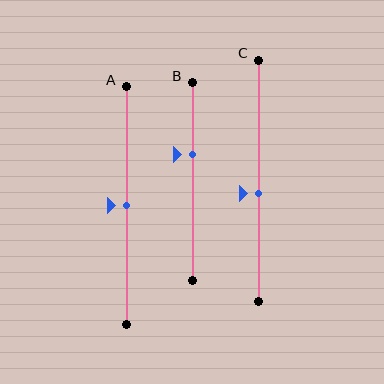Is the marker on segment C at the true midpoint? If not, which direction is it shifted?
No, the marker on segment C is shifted downward by about 5% of the segment length.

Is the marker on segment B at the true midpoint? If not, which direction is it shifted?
No, the marker on segment B is shifted upward by about 14% of the segment length.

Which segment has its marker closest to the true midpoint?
Segment A has its marker closest to the true midpoint.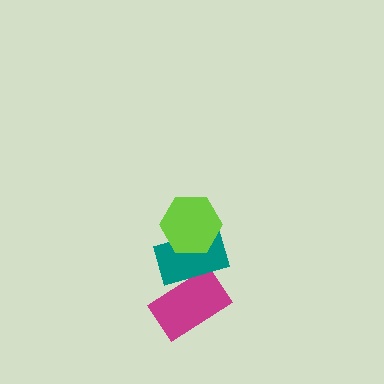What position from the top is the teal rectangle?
The teal rectangle is 2nd from the top.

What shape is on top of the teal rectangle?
The lime hexagon is on top of the teal rectangle.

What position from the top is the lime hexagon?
The lime hexagon is 1st from the top.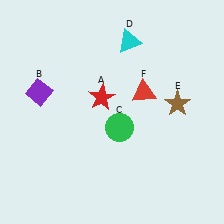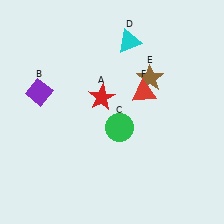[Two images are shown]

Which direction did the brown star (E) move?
The brown star (E) moved left.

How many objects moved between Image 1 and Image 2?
1 object moved between the two images.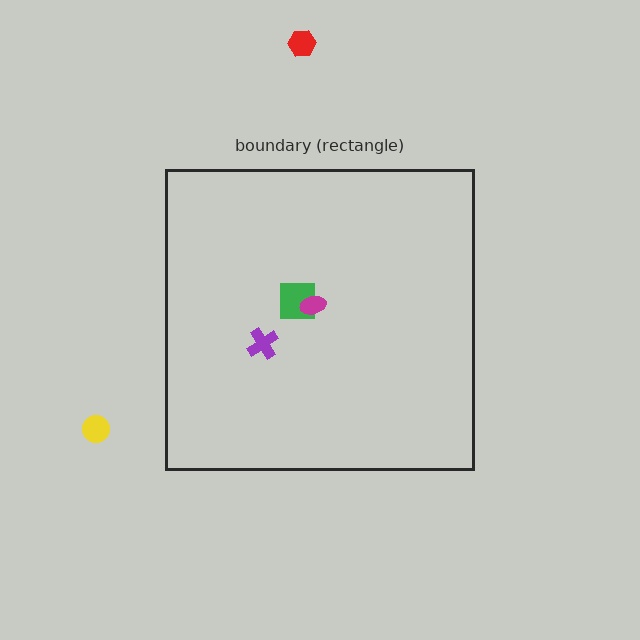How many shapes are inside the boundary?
3 inside, 2 outside.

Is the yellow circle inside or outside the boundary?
Outside.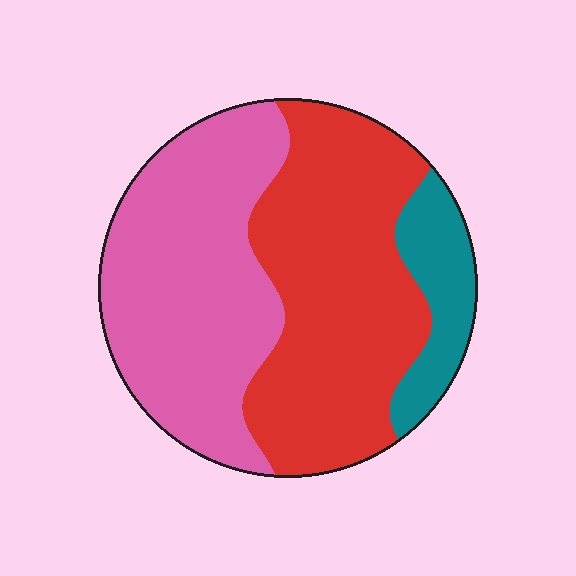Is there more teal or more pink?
Pink.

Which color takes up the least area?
Teal, at roughly 10%.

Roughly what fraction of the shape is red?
Red covers about 45% of the shape.